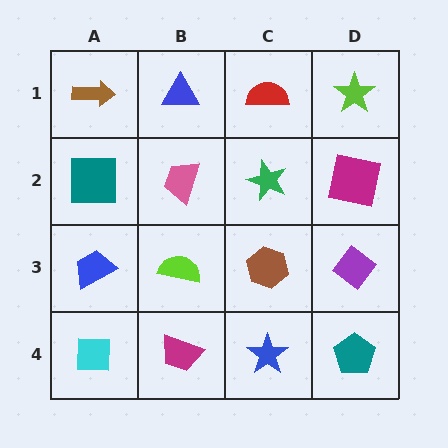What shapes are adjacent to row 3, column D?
A magenta square (row 2, column D), a teal pentagon (row 4, column D), a brown hexagon (row 3, column C).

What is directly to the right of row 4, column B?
A blue star.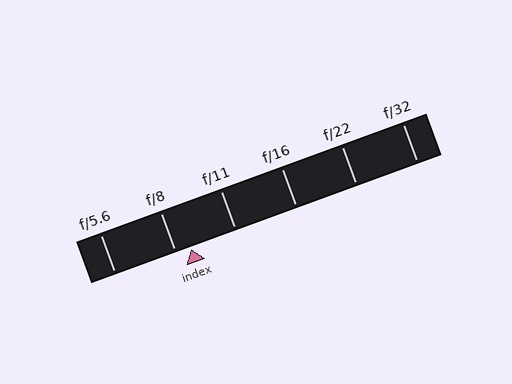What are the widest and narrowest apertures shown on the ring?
The widest aperture shown is f/5.6 and the narrowest is f/32.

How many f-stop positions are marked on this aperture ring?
There are 6 f-stop positions marked.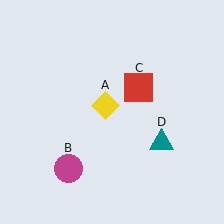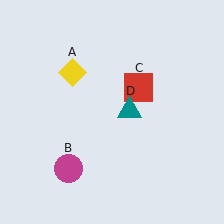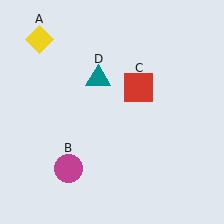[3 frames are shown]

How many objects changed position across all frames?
2 objects changed position: yellow diamond (object A), teal triangle (object D).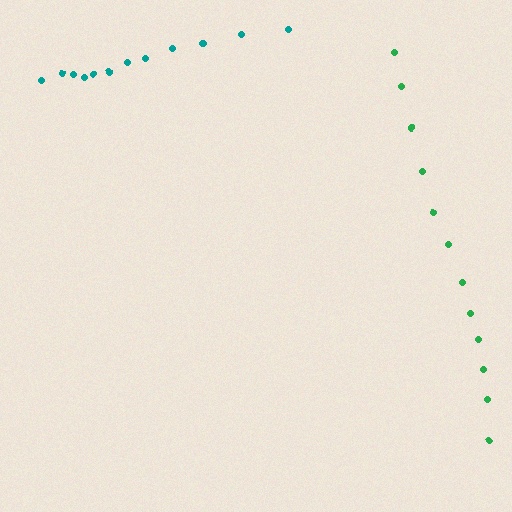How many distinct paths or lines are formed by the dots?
There are 2 distinct paths.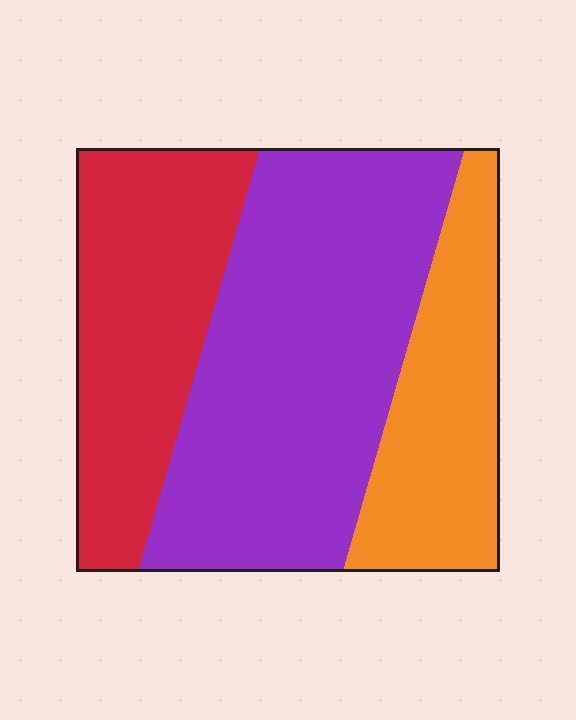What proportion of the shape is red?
Red covers about 30% of the shape.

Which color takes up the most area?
Purple, at roughly 50%.